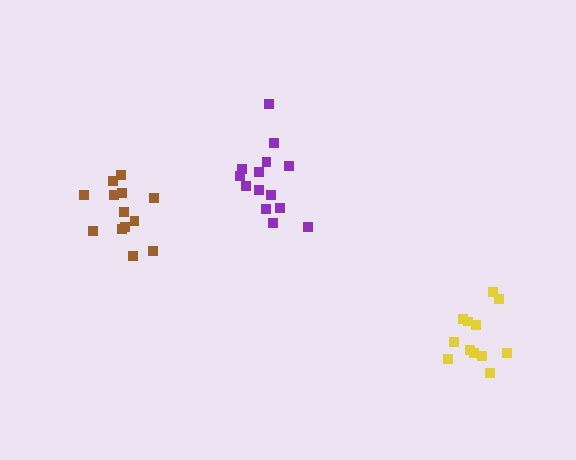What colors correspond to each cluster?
The clusters are colored: brown, purple, yellow.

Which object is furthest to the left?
The brown cluster is leftmost.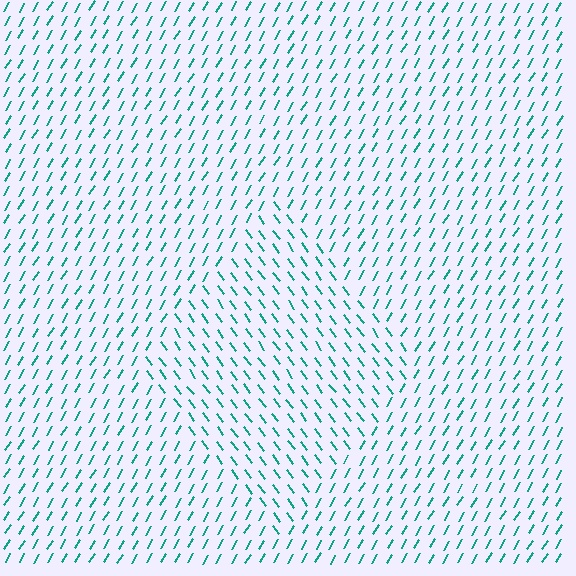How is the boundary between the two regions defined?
The boundary is defined purely by a change in line orientation (approximately 66 degrees difference). All lines are the same color and thickness.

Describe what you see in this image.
The image is filled with small teal line segments. A diamond region in the image has lines oriented differently from the surrounding lines, creating a visible texture boundary.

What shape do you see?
I see a diamond.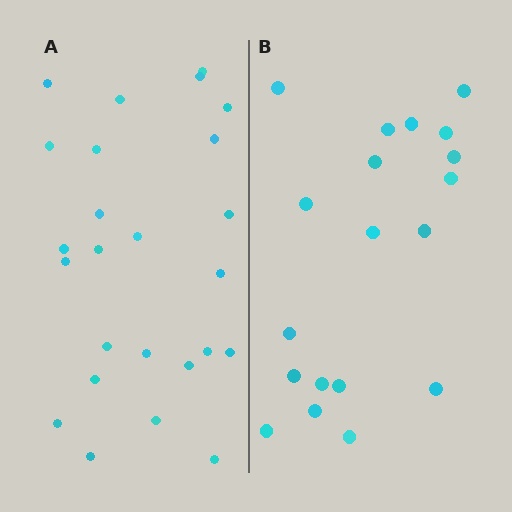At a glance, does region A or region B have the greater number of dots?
Region A (the left region) has more dots.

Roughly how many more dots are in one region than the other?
Region A has about 6 more dots than region B.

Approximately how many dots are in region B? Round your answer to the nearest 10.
About 20 dots. (The exact count is 19, which rounds to 20.)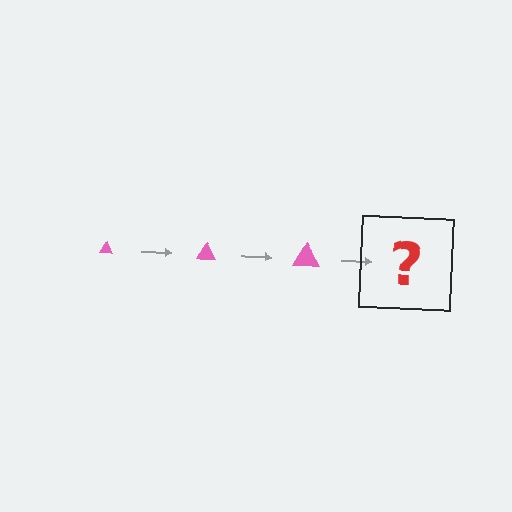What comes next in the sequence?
The next element should be a pink triangle, larger than the previous one.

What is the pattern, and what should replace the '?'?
The pattern is that the triangle gets progressively larger each step. The '?' should be a pink triangle, larger than the previous one.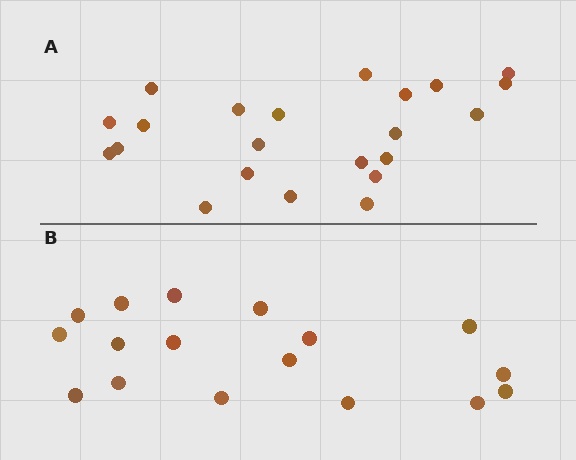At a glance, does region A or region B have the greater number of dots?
Region A (the top region) has more dots.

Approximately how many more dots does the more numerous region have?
Region A has about 5 more dots than region B.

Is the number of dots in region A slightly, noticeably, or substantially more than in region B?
Region A has noticeably more, but not dramatically so. The ratio is roughly 1.3 to 1.